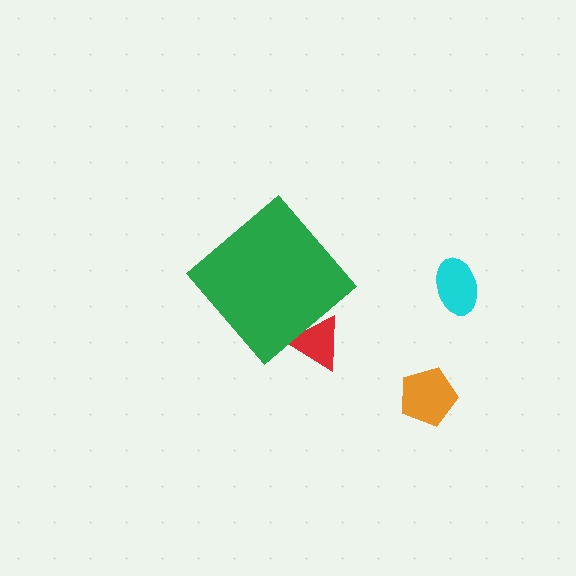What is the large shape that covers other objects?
A green diamond.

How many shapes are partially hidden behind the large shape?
1 shape is partially hidden.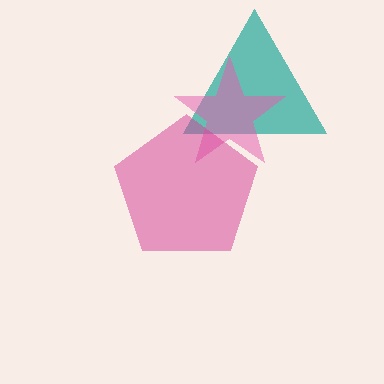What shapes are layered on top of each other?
The layered shapes are: a teal triangle, a pink star, a magenta pentagon.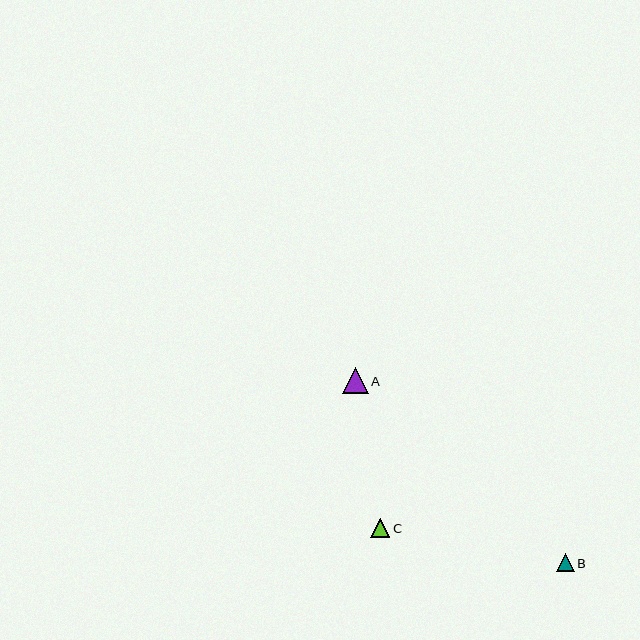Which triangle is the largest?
Triangle A is the largest with a size of approximately 26 pixels.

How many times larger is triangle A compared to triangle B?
Triangle A is approximately 1.5 times the size of triangle B.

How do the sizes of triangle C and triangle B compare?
Triangle C and triangle B are approximately the same size.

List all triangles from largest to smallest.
From largest to smallest: A, C, B.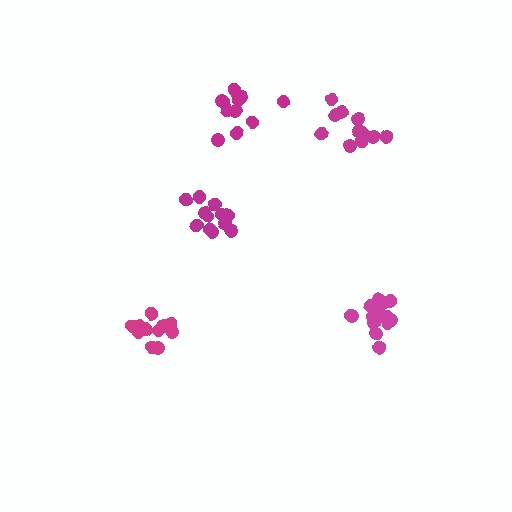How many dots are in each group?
Group 1: 16 dots, Group 2: 13 dots, Group 3: 11 dots, Group 4: 11 dots, Group 5: 11 dots (62 total).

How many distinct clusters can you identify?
There are 5 distinct clusters.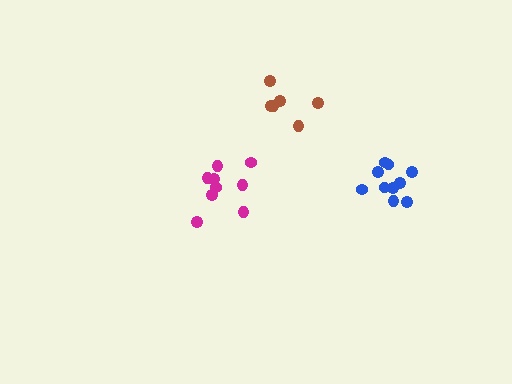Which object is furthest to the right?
The blue cluster is rightmost.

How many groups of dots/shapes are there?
There are 3 groups.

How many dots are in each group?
Group 1: 9 dots, Group 2: 6 dots, Group 3: 10 dots (25 total).